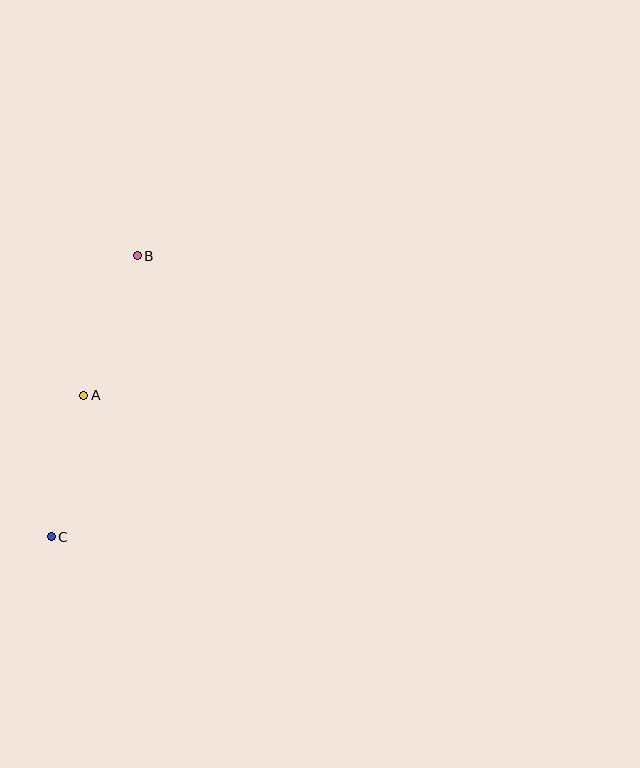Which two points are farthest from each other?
Points B and C are farthest from each other.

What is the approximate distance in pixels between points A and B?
The distance between A and B is approximately 149 pixels.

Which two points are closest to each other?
Points A and C are closest to each other.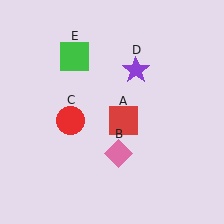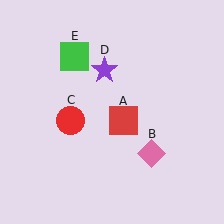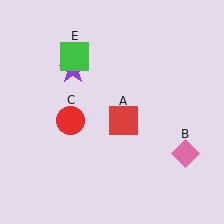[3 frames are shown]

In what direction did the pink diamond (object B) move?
The pink diamond (object B) moved right.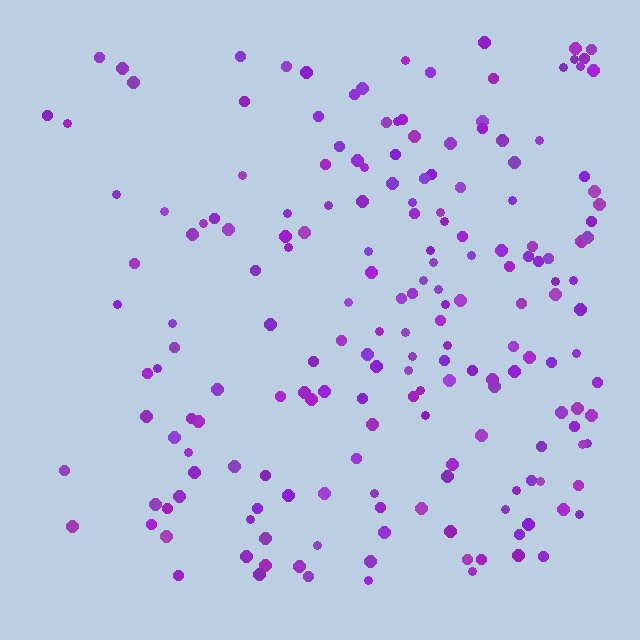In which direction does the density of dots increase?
From left to right, with the right side densest.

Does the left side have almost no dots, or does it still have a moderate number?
Still a moderate number, just noticeably fewer than the right.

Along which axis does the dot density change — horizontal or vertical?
Horizontal.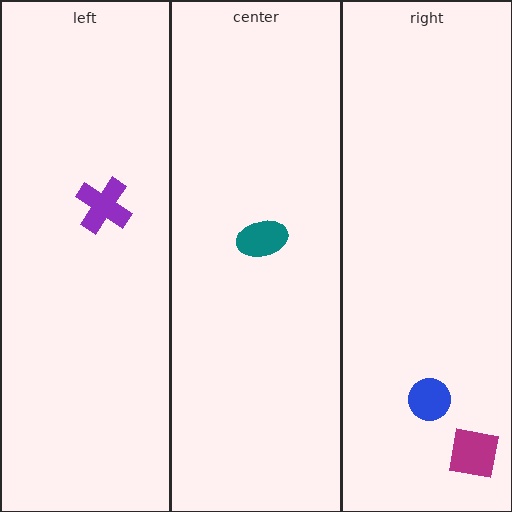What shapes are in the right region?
The blue circle, the magenta square.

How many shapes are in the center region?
1.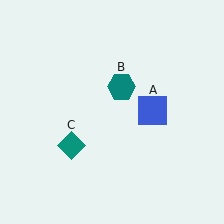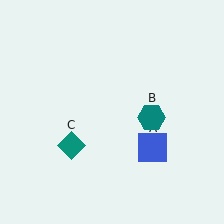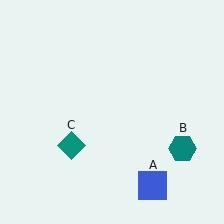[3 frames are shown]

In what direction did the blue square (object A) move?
The blue square (object A) moved down.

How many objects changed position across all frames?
2 objects changed position: blue square (object A), teal hexagon (object B).